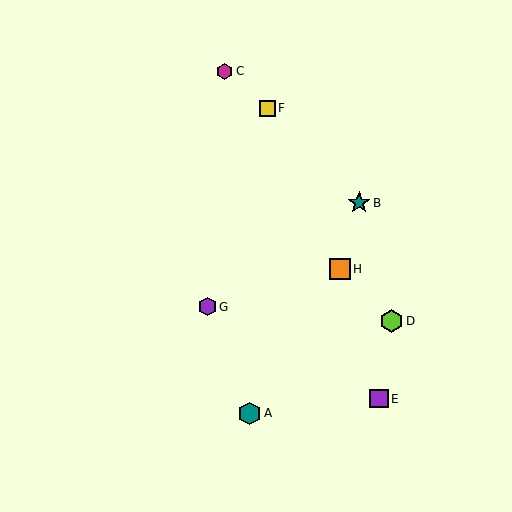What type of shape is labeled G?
Shape G is a purple hexagon.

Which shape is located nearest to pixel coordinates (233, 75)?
The magenta hexagon (labeled C) at (224, 71) is nearest to that location.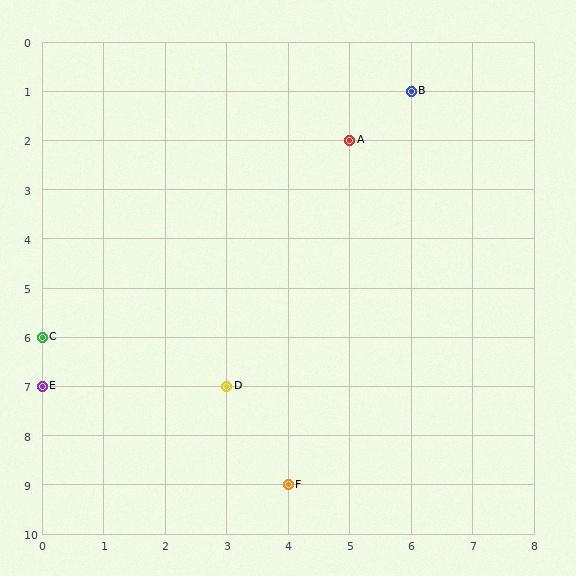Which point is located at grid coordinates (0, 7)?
Point E is at (0, 7).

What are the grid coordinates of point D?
Point D is at grid coordinates (3, 7).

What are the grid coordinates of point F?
Point F is at grid coordinates (4, 9).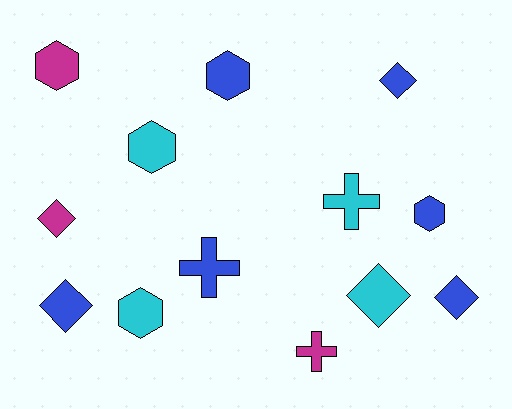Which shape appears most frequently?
Hexagon, with 5 objects.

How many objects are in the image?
There are 13 objects.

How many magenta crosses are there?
There is 1 magenta cross.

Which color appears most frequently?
Blue, with 6 objects.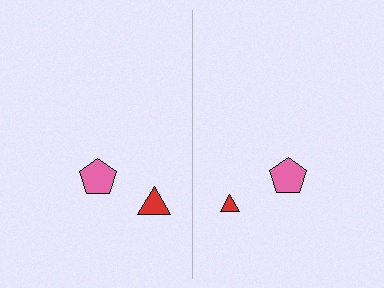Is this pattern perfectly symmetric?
No, the pattern is not perfectly symmetric. The red triangle on the right side has a different size than its mirror counterpart.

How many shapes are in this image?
There are 4 shapes in this image.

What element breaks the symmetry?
The red triangle on the right side has a different size than its mirror counterpart.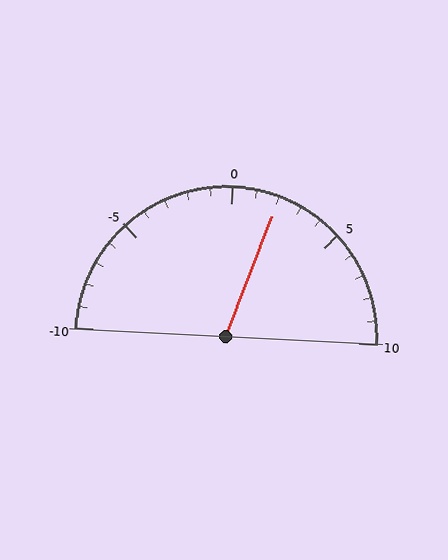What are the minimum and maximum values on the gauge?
The gauge ranges from -10 to 10.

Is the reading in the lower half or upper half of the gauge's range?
The reading is in the upper half of the range (-10 to 10).